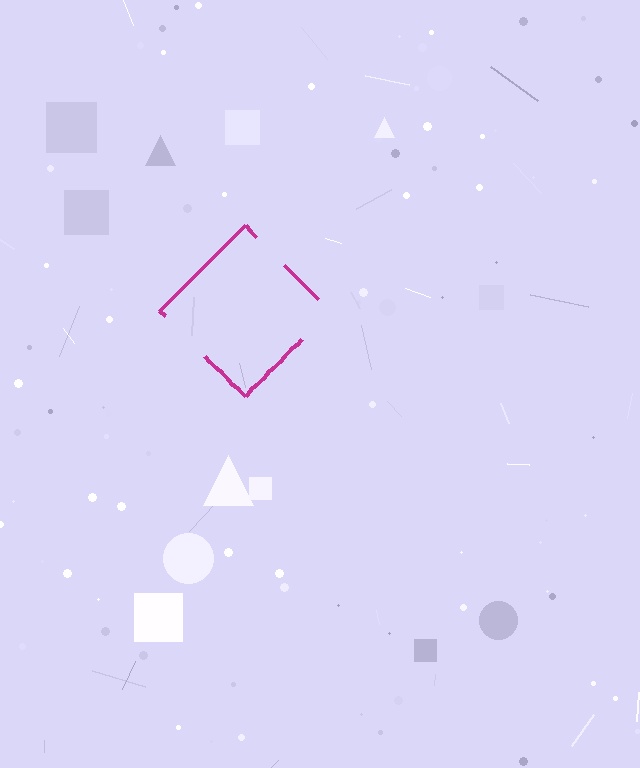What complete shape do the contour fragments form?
The contour fragments form a diamond.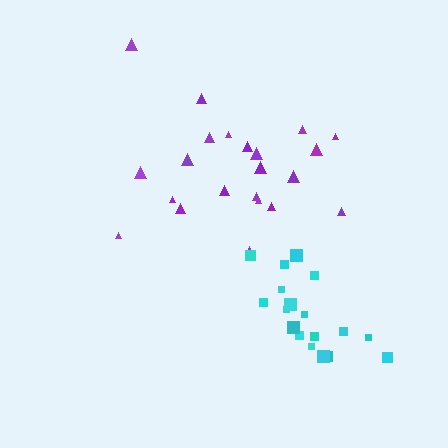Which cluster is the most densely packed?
Cyan.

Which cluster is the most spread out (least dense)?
Purple.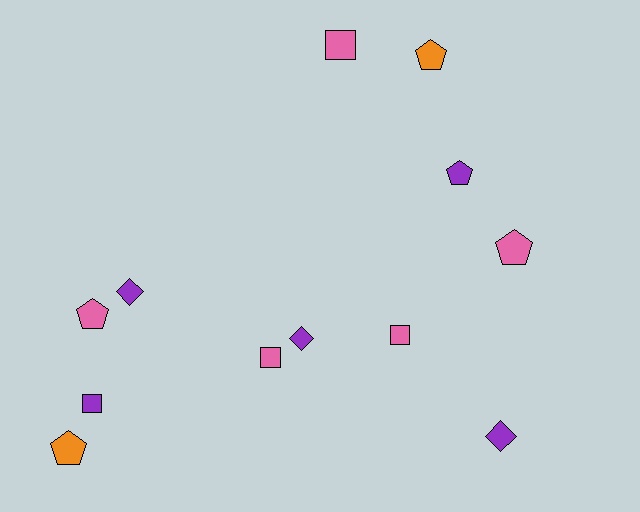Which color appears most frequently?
Purple, with 5 objects.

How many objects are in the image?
There are 12 objects.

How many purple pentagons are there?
There is 1 purple pentagon.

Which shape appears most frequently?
Pentagon, with 5 objects.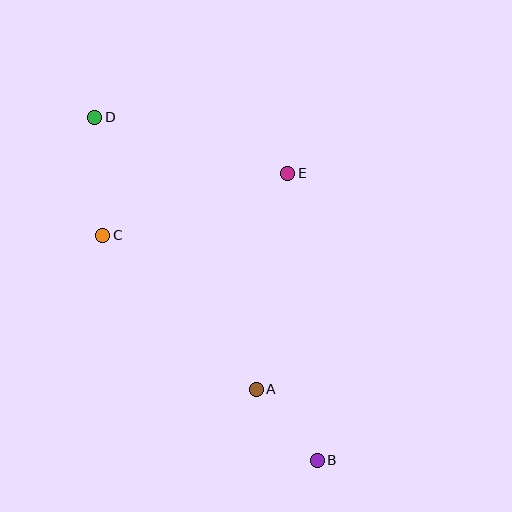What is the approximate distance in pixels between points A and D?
The distance between A and D is approximately 316 pixels.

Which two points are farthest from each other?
Points B and D are farthest from each other.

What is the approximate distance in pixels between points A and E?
The distance between A and E is approximately 218 pixels.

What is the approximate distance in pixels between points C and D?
The distance between C and D is approximately 118 pixels.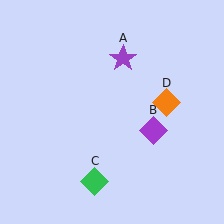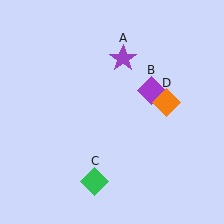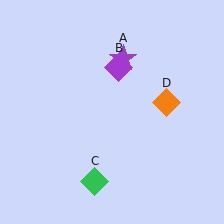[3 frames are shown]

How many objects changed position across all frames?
1 object changed position: purple diamond (object B).